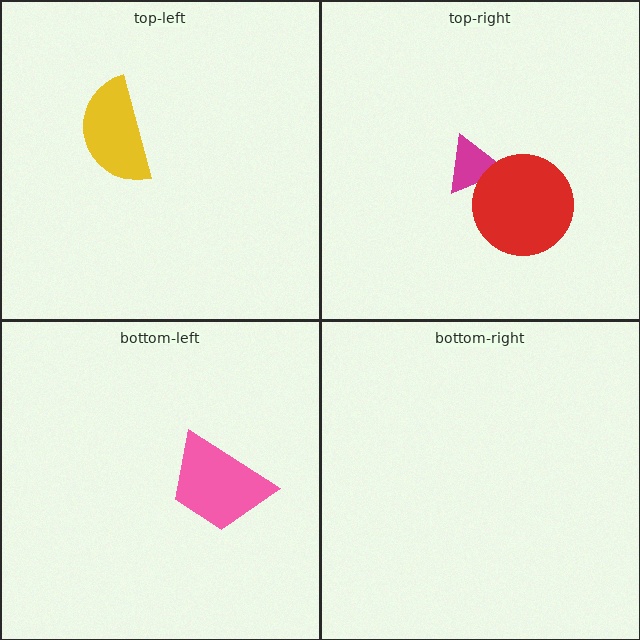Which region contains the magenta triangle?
The top-right region.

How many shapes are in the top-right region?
2.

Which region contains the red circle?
The top-right region.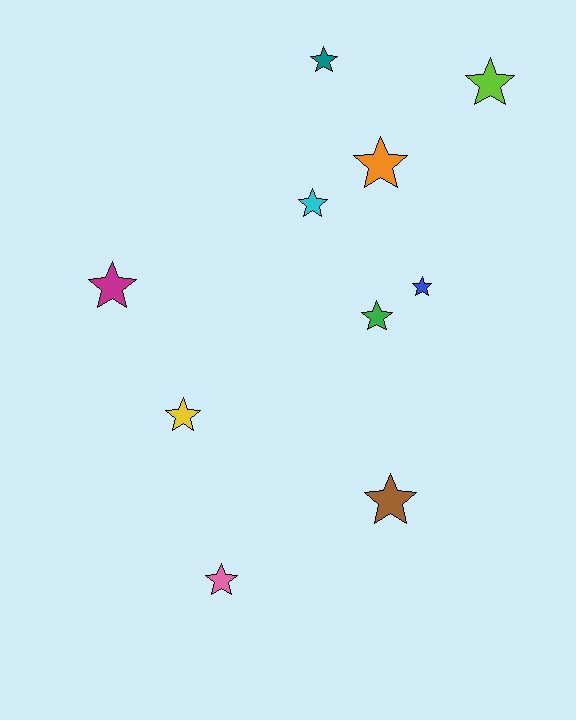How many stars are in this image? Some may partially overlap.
There are 10 stars.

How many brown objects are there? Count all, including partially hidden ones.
There is 1 brown object.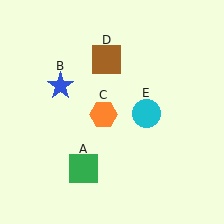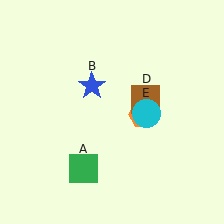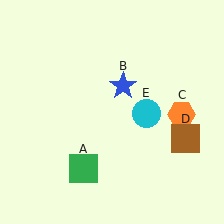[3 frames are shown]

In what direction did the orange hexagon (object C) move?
The orange hexagon (object C) moved right.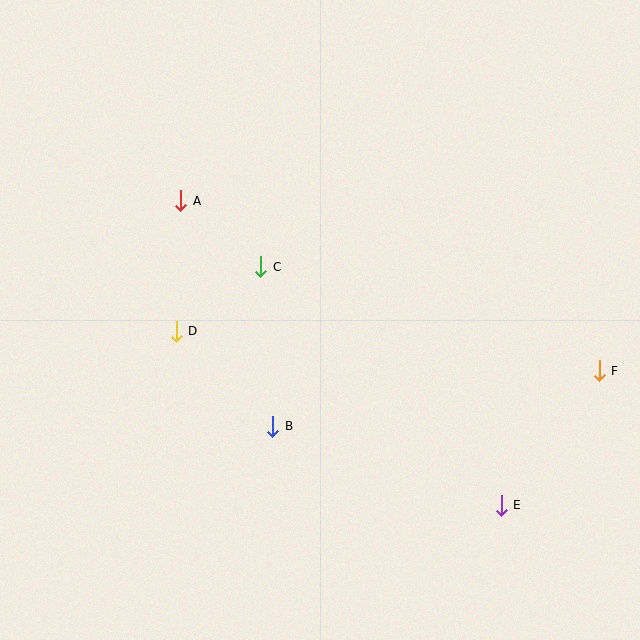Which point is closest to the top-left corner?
Point A is closest to the top-left corner.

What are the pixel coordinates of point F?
Point F is at (599, 371).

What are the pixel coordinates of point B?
Point B is at (273, 426).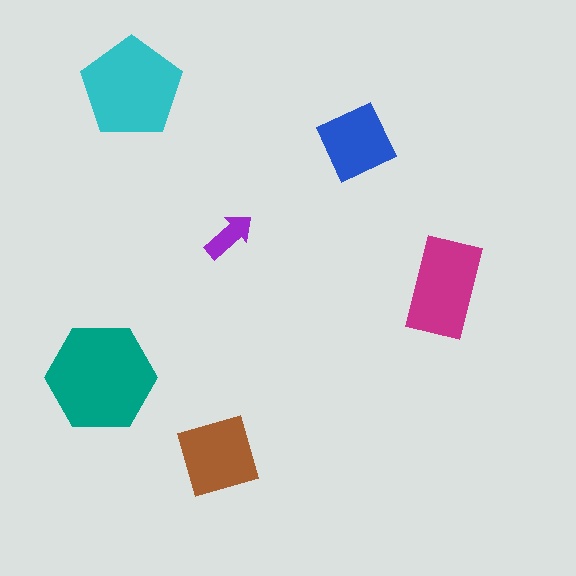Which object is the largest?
The teal hexagon.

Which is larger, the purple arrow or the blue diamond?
The blue diamond.